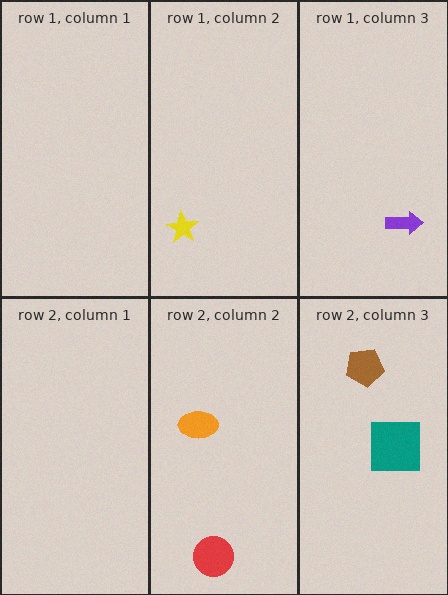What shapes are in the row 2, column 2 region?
The orange ellipse, the red circle.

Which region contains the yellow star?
The row 1, column 2 region.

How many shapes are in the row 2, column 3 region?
2.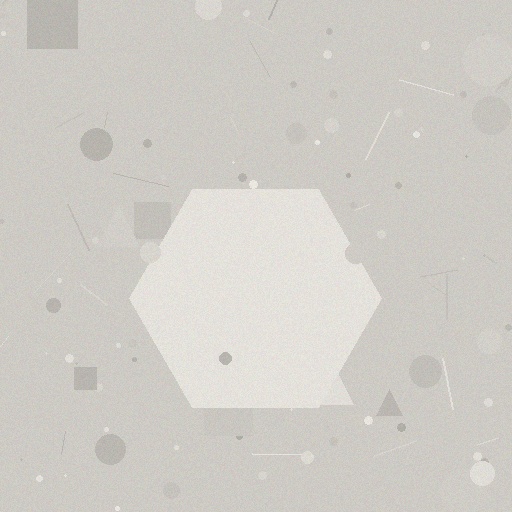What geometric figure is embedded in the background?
A hexagon is embedded in the background.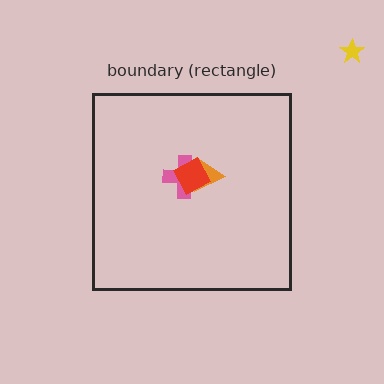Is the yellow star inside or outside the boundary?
Outside.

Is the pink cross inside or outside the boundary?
Inside.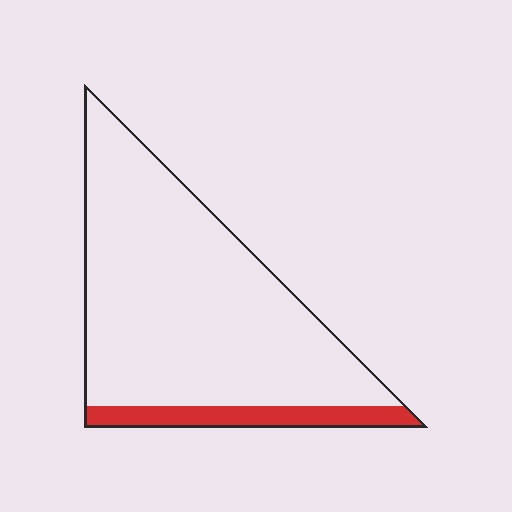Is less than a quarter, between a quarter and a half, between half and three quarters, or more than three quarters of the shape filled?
Less than a quarter.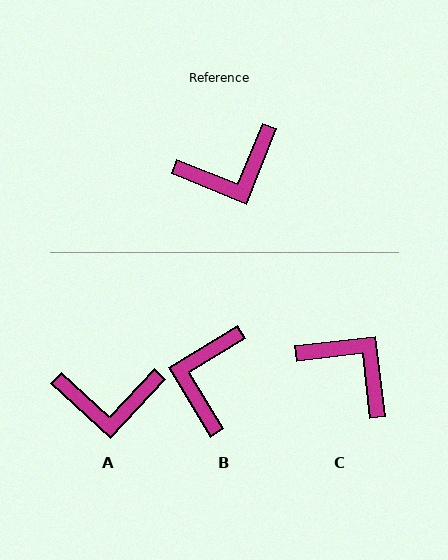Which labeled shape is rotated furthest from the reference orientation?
B, about 127 degrees away.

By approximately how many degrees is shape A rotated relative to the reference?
Approximately 21 degrees clockwise.